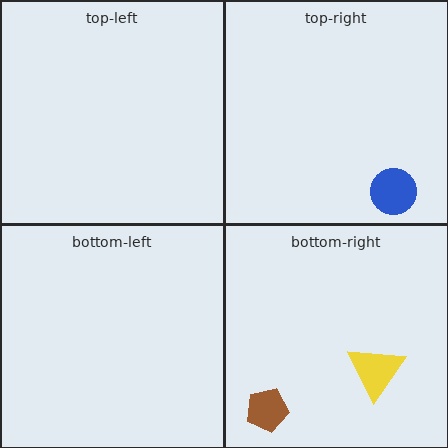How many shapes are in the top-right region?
1.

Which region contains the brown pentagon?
The bottom-right region.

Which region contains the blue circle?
The top-right region.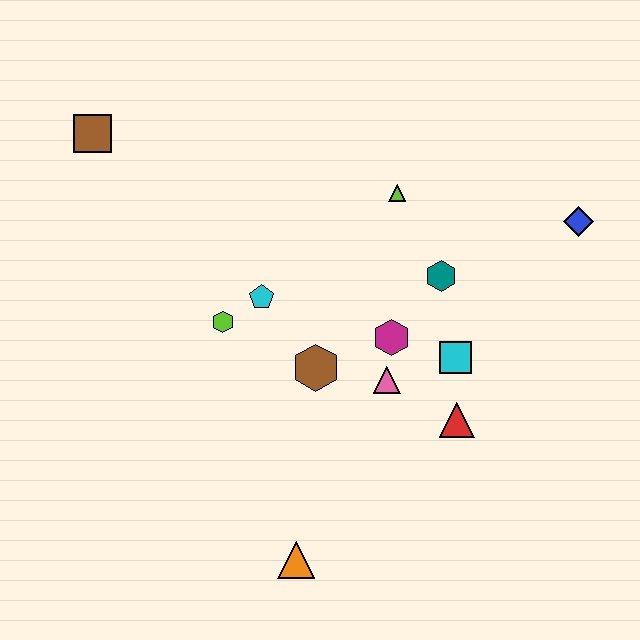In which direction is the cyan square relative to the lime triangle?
The cyan square is below the lime triangle.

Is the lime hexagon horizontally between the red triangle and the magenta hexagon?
No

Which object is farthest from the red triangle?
The brown square is farthest from the red triangle.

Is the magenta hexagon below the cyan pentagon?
Yes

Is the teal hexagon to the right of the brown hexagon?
Yes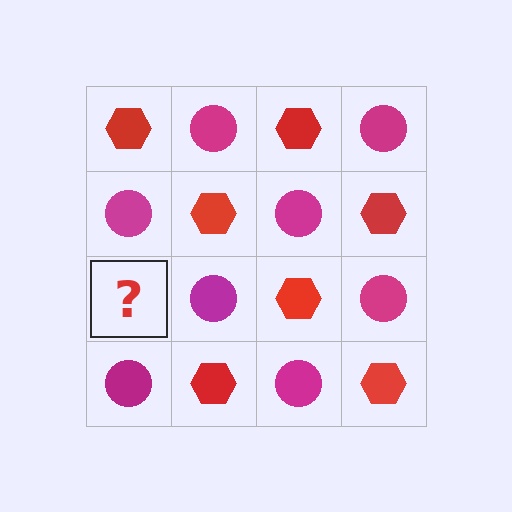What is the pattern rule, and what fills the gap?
The rule is that it alternates red hexagon and magenta circle in a checkerboard pattern. The gap should be filled with a red hexagon.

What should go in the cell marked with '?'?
The missing cell should contain a red hexagon.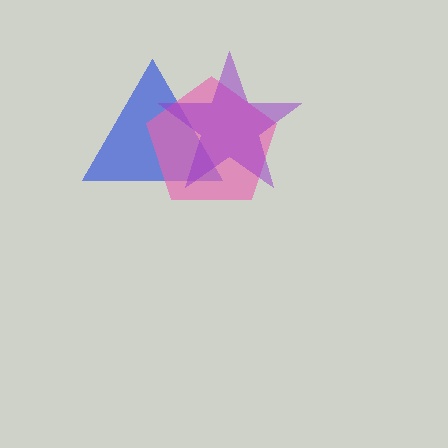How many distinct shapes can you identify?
There are 3 distinct shapes: a blue triangle, a pink pentagon, a purple star.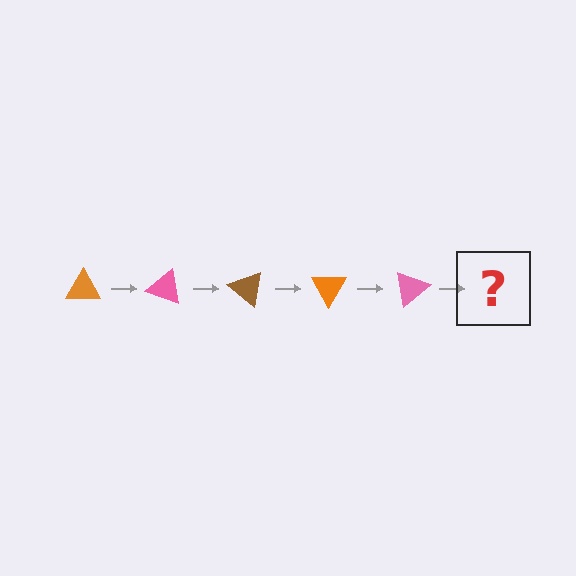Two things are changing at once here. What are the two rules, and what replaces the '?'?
The two rules are that it rotates 20 degrees each step and the color cycles through orange, pink, and brown. The '?' should be a brown triangle, rotated 100 degrees from the start.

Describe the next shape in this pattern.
It should be a brown triangle, rotated 100 degrees from the start.